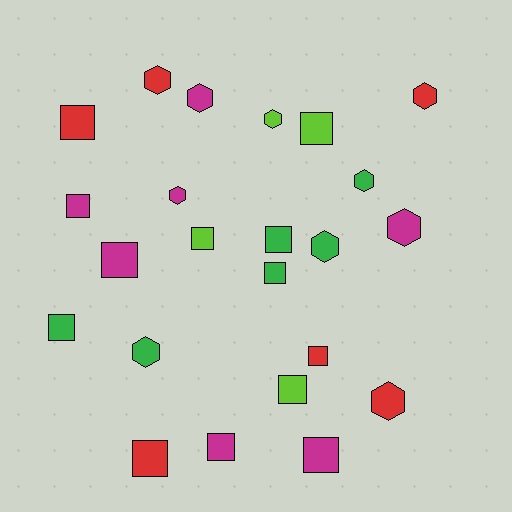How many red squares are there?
There are 3 red squares.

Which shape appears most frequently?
Square, with 13 objects.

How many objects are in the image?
There are 23 objects.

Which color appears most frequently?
Magenta, with 7 objects.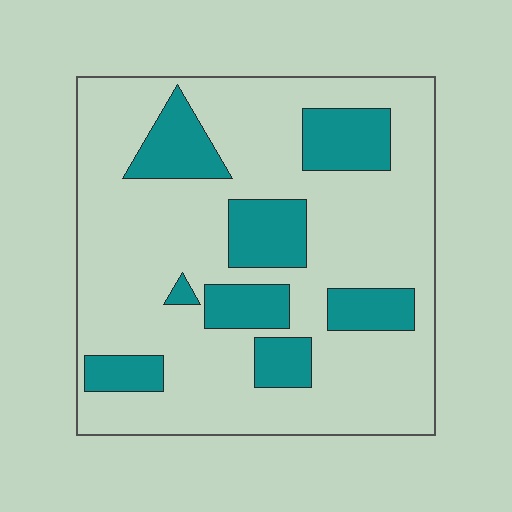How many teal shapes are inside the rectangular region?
8.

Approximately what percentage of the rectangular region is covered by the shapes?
Approximately 25%.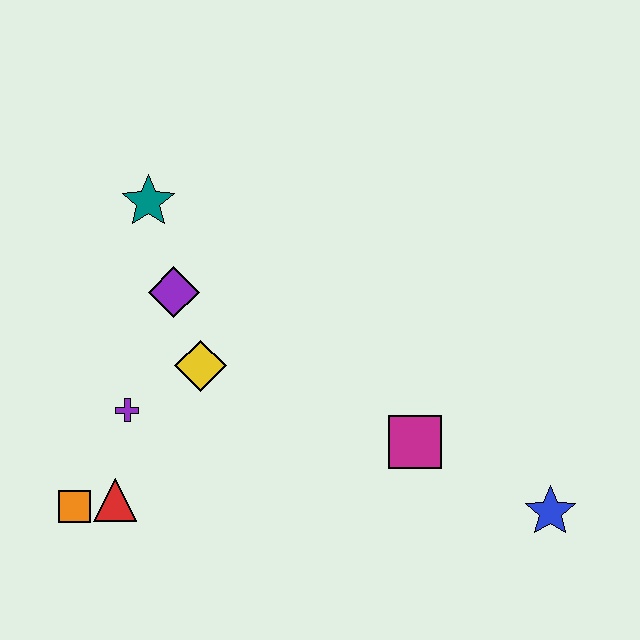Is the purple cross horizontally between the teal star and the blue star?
No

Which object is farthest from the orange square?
The blue star is farthest from the orange square.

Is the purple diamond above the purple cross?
Yes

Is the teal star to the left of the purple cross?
No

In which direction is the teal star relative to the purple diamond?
The teal star is above the purple diamond.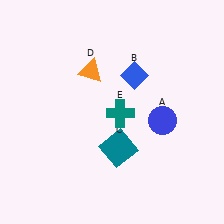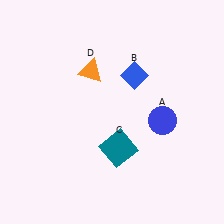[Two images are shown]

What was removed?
The teal cross (E) was removed in Image 2.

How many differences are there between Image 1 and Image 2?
There is 1 difference between the two images.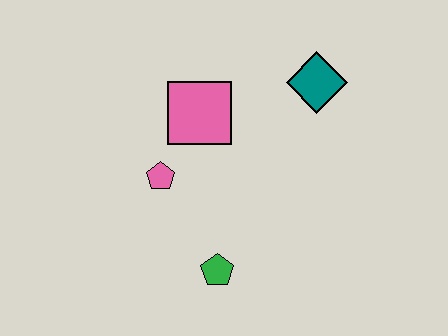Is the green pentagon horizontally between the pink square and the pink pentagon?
No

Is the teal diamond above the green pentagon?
Yes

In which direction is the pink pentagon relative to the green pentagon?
The pink pentagon is above the green pentagon.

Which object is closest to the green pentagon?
The pink pentagon is closest to the green pentagon.